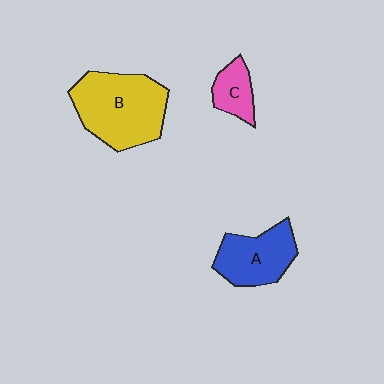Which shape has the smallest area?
Shape C (pink).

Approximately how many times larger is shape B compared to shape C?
Approximately 3.0 times.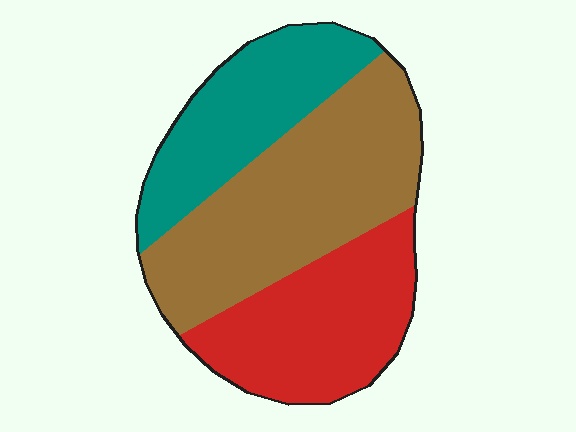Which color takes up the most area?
Brown, at roughly 45%.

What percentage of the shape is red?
Red takes up about one third (1/3) of the shape.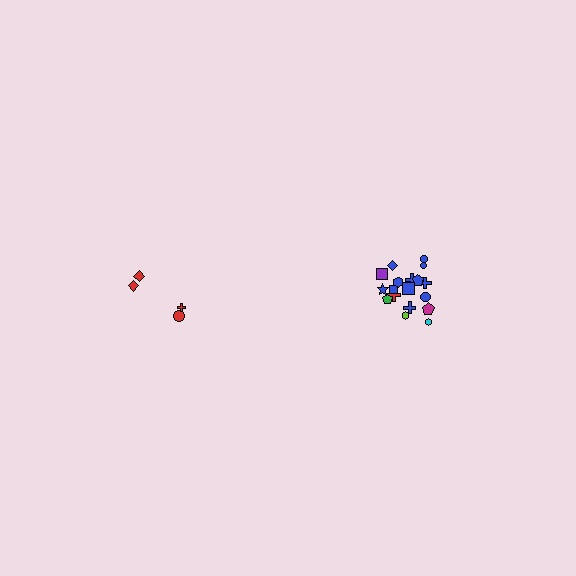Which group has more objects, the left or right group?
The right group.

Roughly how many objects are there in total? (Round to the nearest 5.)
Roughly 20 objects in total.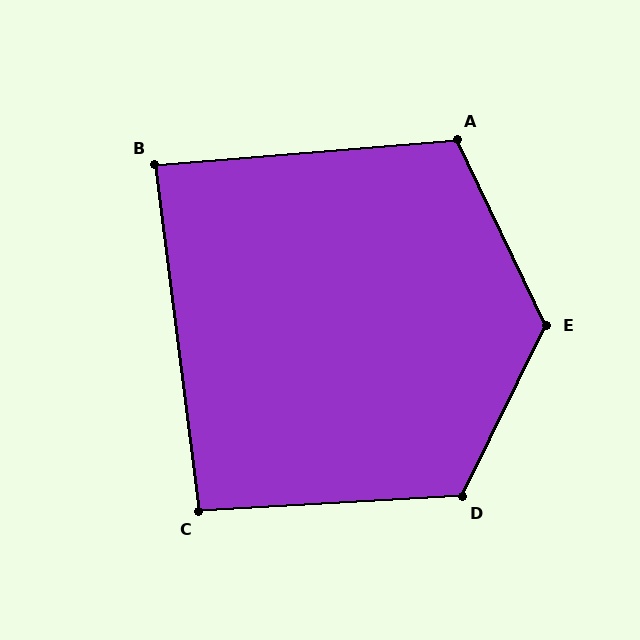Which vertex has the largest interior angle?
E, at approximately 128 degrees.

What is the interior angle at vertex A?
Approximately 111 degrees (obtuse).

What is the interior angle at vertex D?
Approximately 119 degrees (obtuse).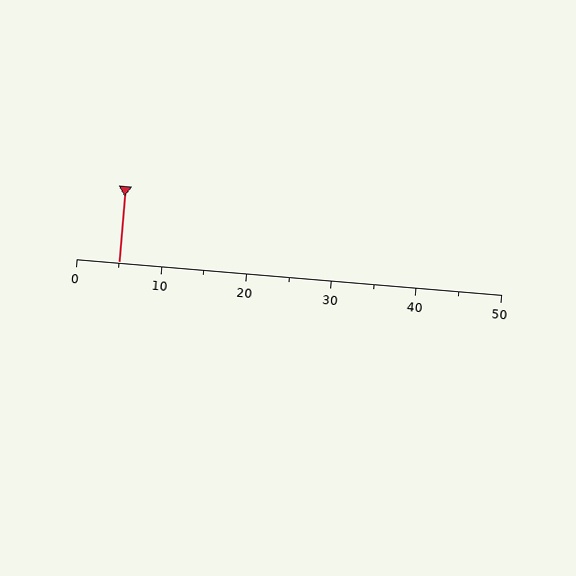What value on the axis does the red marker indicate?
The marker indicates approximately 5.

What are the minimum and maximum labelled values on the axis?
The axis runs from 0 to 50.